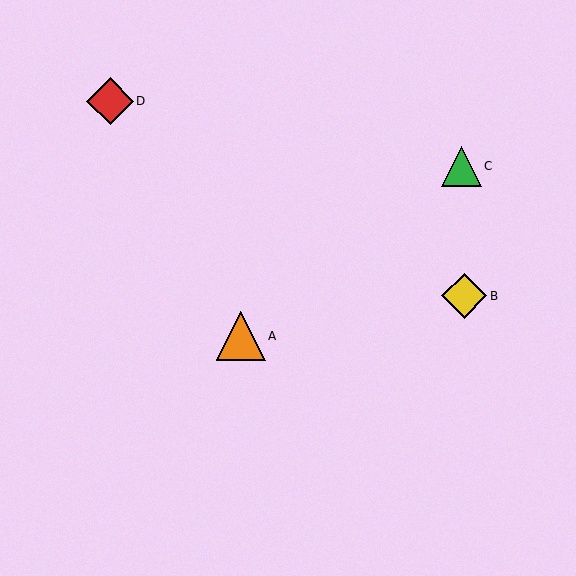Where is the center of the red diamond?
The center of the red diamond is at (110, 101).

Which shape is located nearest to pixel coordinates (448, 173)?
The green triangle (labeled C) at (461, 166) is nearest to that location.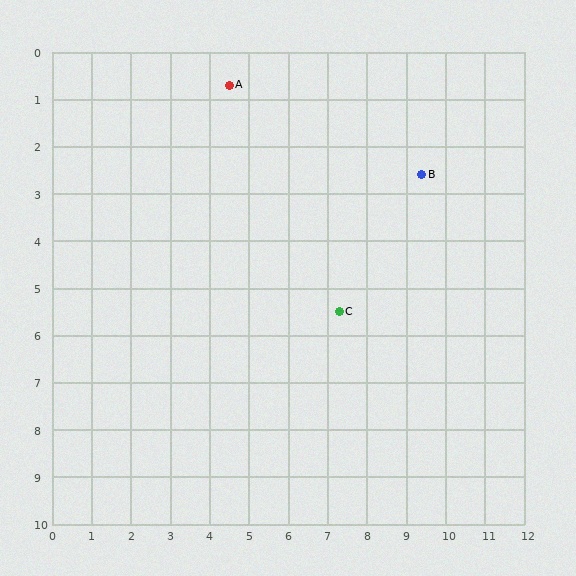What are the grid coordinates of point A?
Point A is at approximately (4.5, 0.7).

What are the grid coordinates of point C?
Point C is at approximately (7.3, 5.5).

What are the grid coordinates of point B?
Point B is at approximately (9.4, 2.6).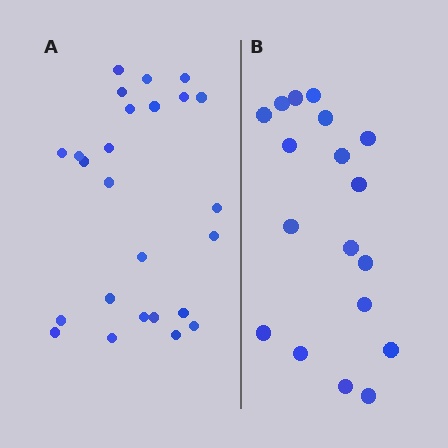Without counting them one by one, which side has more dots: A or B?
Region A (the left region) has more dots.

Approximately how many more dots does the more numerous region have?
Region A has roughly 8 or so more dots than region B.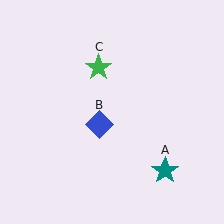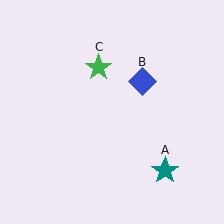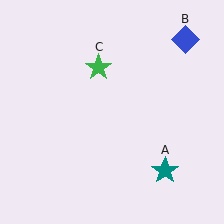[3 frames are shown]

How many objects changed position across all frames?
1 object changed position: blue diamond (object B).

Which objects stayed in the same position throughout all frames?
Teal star (object A) and green star (object C) remained stationary.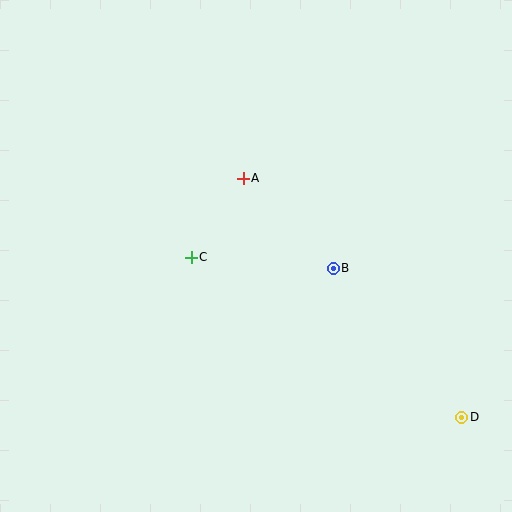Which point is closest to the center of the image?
Point C at (191, 257) is closest to the center.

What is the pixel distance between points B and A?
The distance between B and A is 127 pixels.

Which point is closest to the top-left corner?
Point A is closest to the top-left corner.